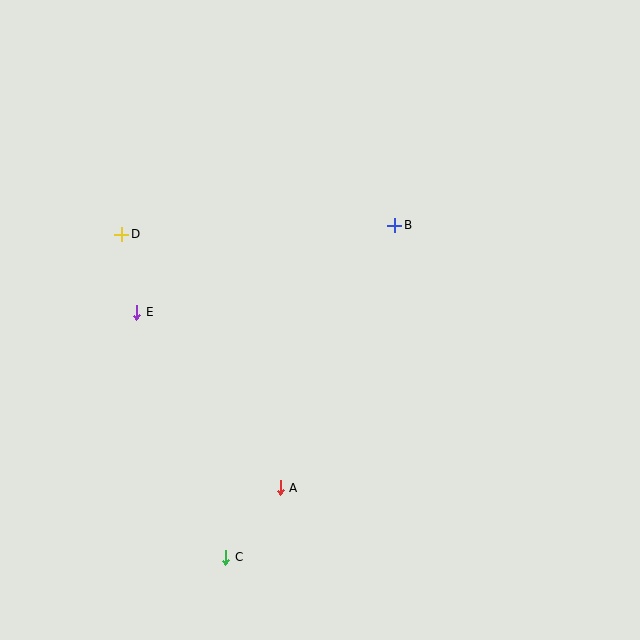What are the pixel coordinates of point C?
Point C is at (226, 557).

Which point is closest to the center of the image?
Point B at (395, 225) is closest to the center.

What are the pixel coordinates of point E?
Point E is at (137, 312).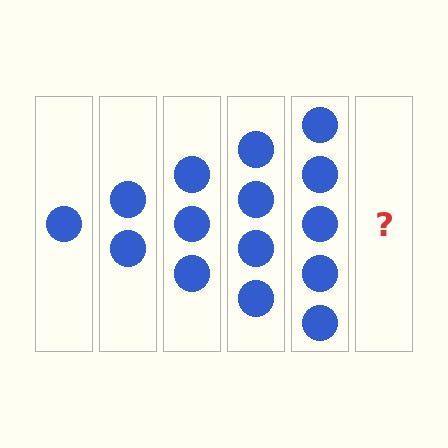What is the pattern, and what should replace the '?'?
The pattern is that each step adds one more circle. The '?' should be 6 circles.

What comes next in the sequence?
The next element should be 6 circles.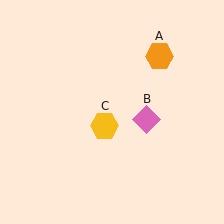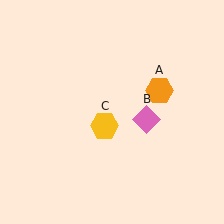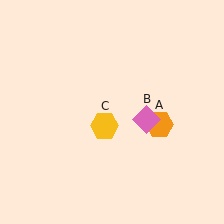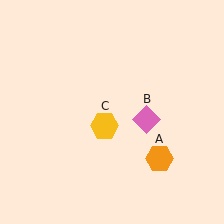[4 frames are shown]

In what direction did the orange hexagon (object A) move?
The orange hexagon (object A) moved down.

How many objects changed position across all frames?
1 object changed position: orange hexagon (object A).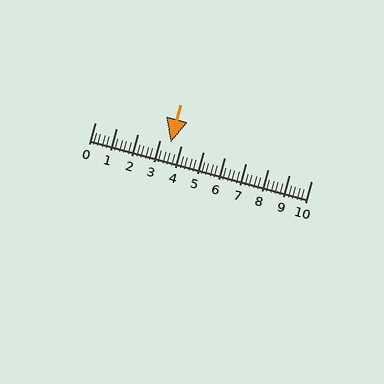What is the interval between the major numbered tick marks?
The major tick marks are spaced 1 units apart.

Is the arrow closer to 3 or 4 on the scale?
The arrow is closer to 4.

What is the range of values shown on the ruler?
The ruler shows values from 0 to 10.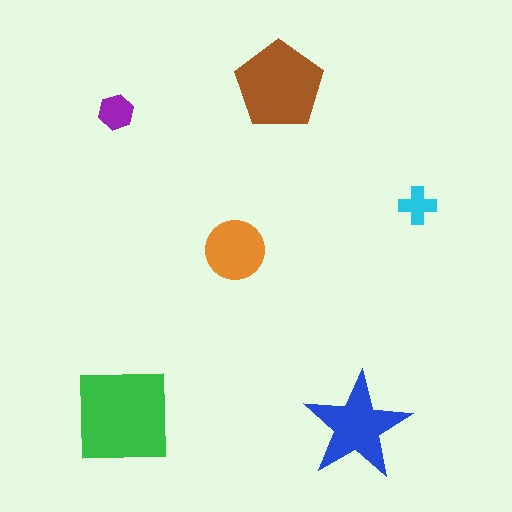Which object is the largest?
The green square.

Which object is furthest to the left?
The purple hexagon is leftmost.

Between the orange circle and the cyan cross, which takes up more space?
The orange circle.